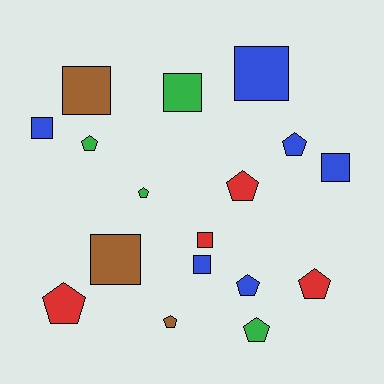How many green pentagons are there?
There are 3 green pentagons.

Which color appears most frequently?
Blue, with 6 objects.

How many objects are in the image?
There are 17 objects.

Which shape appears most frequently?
Pentagon, with 9 objects.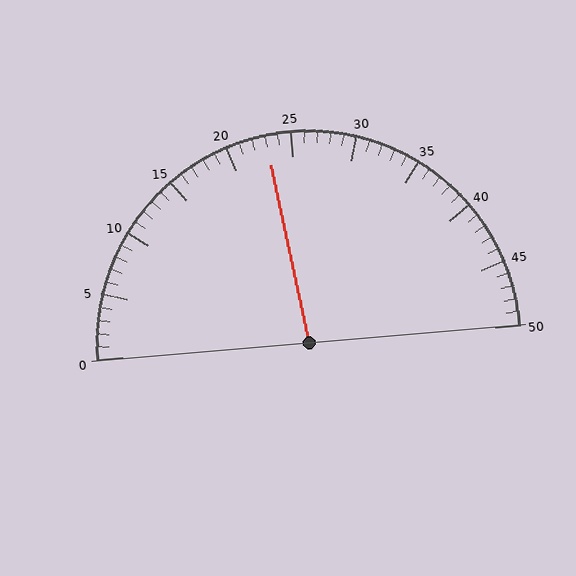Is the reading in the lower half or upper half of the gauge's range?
The reading is in the lower half of the range (0 to 50).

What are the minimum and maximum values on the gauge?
The gauge ranges from 0 to 50.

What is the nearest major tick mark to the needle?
The nearest major tick mark is 25.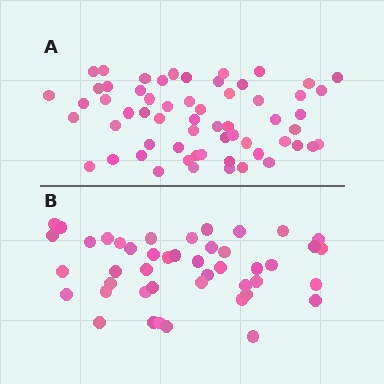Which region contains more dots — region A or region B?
Region A (the top region) has more dots.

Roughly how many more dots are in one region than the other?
Region A has approximately 15 more dots than region B.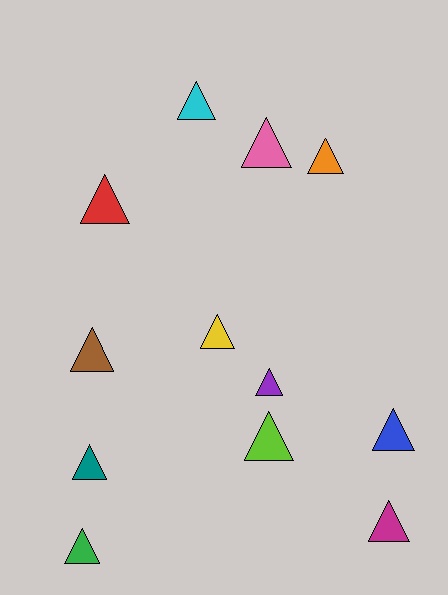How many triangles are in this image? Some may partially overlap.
There are 12 triangles.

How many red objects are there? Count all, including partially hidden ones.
There is 1 red object.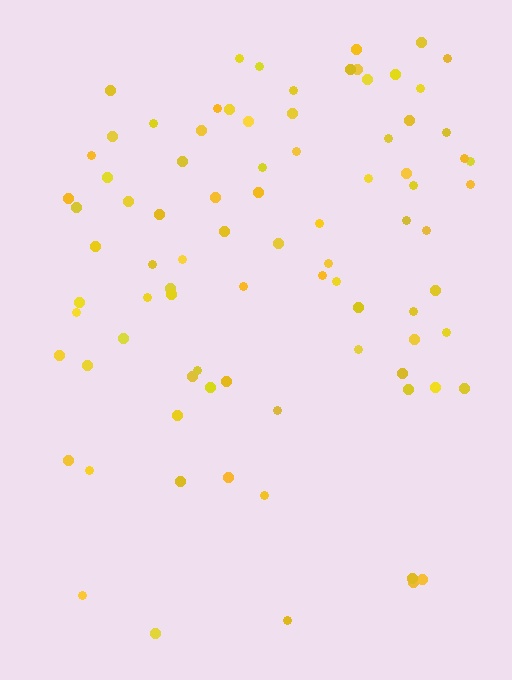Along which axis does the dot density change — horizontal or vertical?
Vertical.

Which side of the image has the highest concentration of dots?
The top.